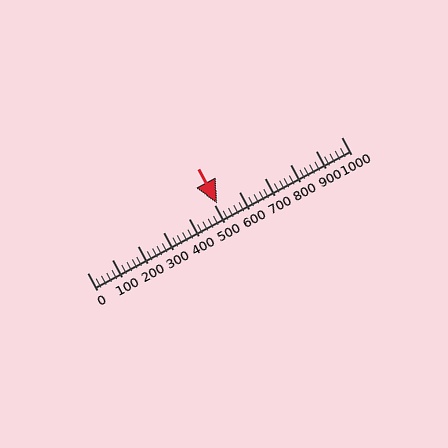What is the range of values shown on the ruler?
The ruler shows values from 0 to 1000.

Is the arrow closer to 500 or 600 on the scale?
The arrow is closer to 500.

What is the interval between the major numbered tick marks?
The major tick marks are spaced 100 units apart.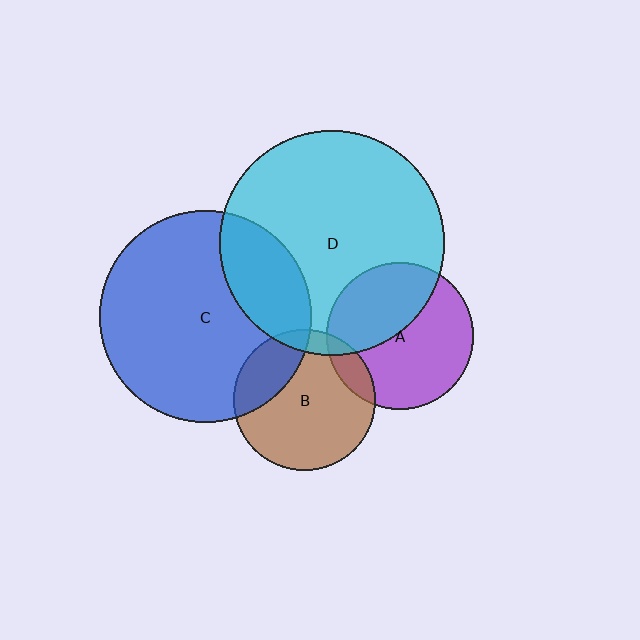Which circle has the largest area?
Circle D (cyan).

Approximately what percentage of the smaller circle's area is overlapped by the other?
Approximately 10%.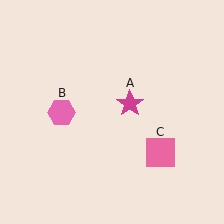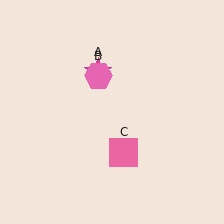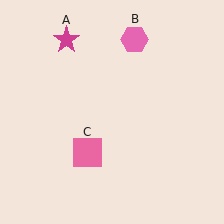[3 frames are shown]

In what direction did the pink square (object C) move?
The pink square (object C) moved left.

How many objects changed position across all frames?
3 objects changed position: magenta star (object A), pink hexagon (object B), pink square (object C).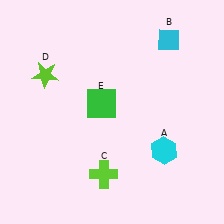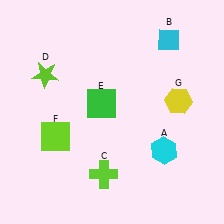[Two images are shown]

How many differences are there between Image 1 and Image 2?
There are 2 differences between the two images.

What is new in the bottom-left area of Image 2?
A lime square (F) was added in the bottom-left area of Image 2.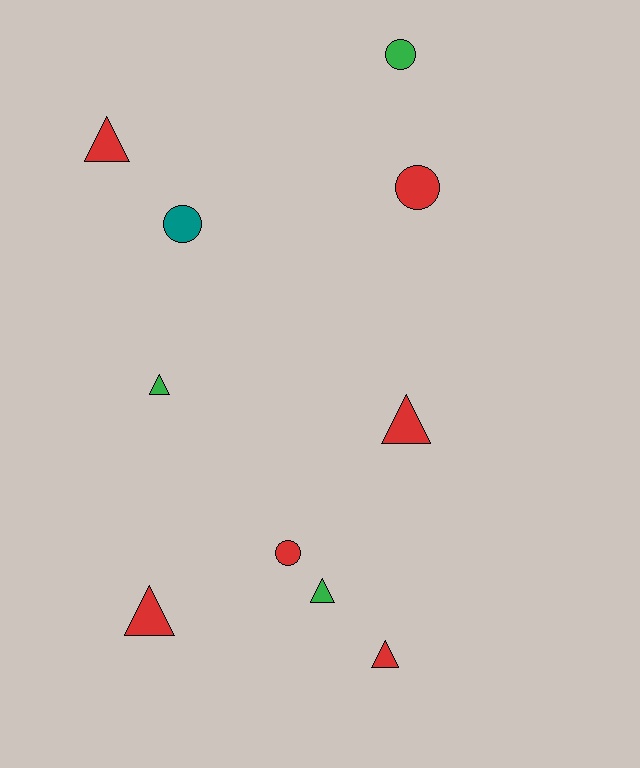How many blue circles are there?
There are no blue circles.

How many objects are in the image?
There are 10 objects.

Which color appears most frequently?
Red, with 6 objects.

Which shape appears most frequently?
Triangle, with 6 objects.